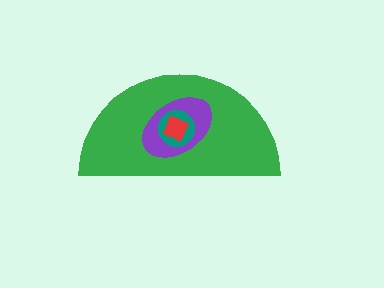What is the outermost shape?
The green semicircle.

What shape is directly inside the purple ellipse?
The teal circle.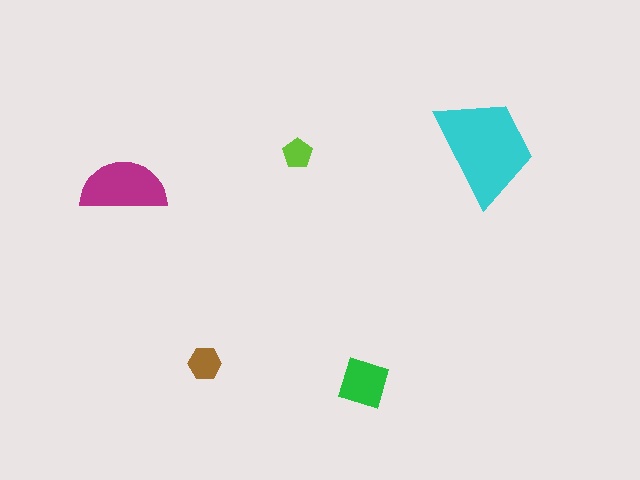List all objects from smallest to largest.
The lime pentagon, the brown hexagon, the green diamond, the magenta semicircle, the cyan trapezoid.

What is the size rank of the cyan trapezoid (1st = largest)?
1st.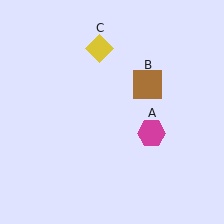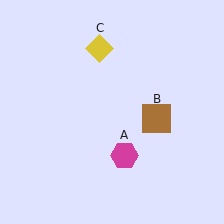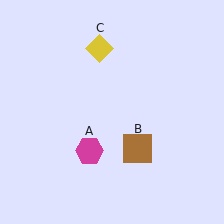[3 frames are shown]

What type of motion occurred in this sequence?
The magenta hexagon (object A), brown square (object B) rotated clockwise around the center of the scene.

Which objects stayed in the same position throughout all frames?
Yellow diamond (object C) remained stationary.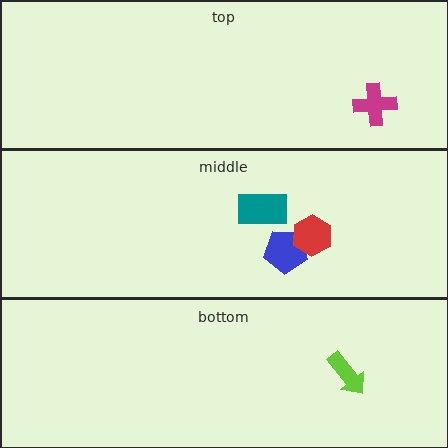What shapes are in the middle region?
The blue pentagon, the teal rectangle, the red hexagon.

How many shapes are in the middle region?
3.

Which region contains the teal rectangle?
The middle region.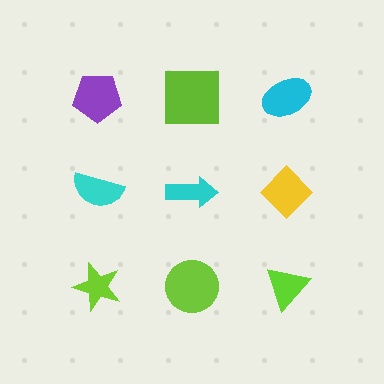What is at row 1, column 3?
A cyan ellipse.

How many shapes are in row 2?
3 shapes.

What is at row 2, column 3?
A yellow diamond.